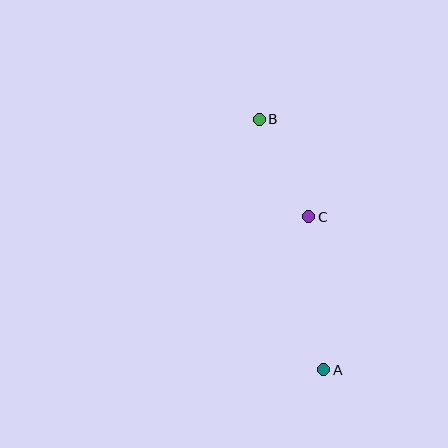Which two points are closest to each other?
Points B and C are closest to each other.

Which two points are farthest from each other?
Points A and B are farthest from each other.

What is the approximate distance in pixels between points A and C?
The distance between A and C is approximately 154 pixels.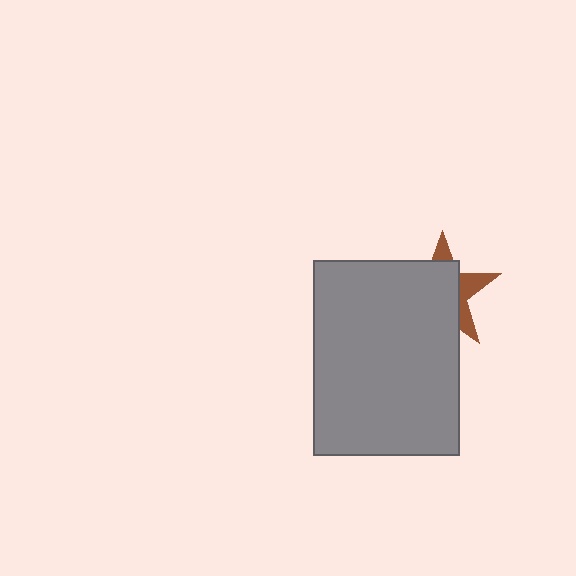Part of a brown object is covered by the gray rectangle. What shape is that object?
It is a star.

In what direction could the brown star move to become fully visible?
The brown star could move toward the upper-right. That would shift it out from behind the gray rectangle entirely.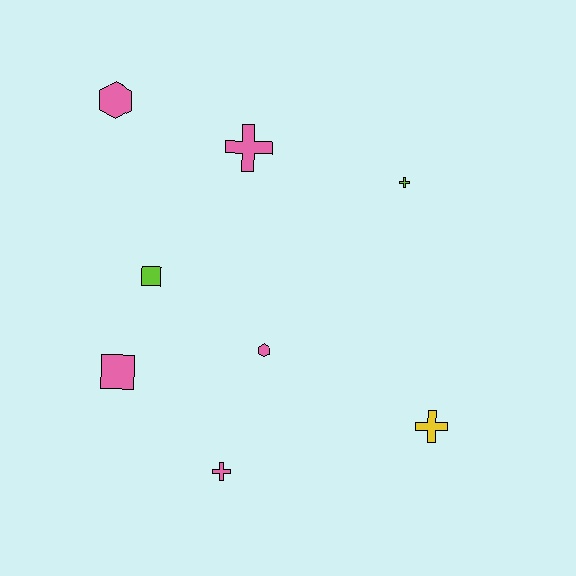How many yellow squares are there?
There are no yellow squares.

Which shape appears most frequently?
Cross, with 4 objects.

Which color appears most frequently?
Pink, with 5 objects.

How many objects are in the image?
There are 8 objects.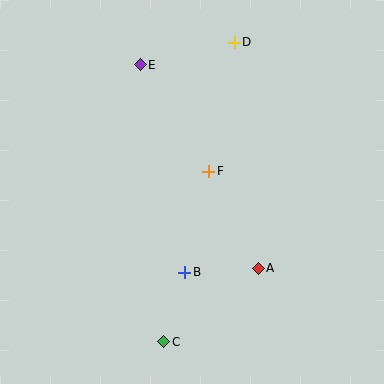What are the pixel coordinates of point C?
Point C is at (164, 342).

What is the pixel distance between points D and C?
The distance between D and C is 307 pixels.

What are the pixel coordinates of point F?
Point F is at (209, 171).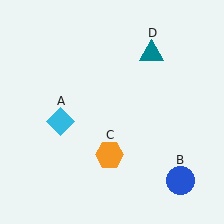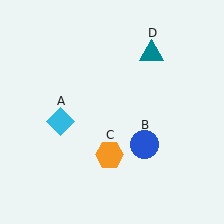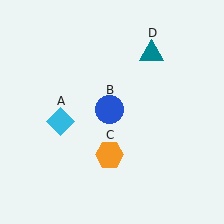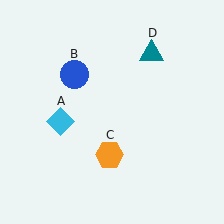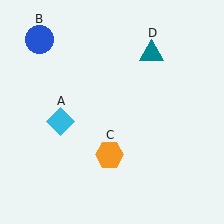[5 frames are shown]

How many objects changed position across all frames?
1 object changed position: blue circle (object B).